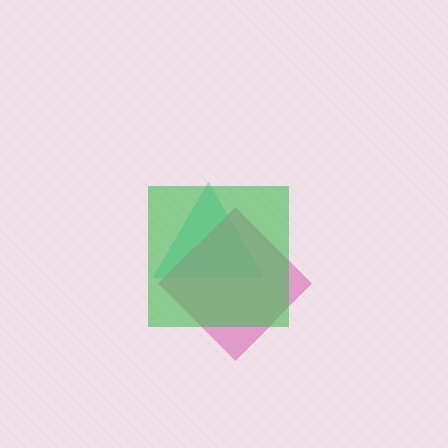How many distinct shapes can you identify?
There are 3 distinct shapes: a cyan triangle, a pink diamond, a green square.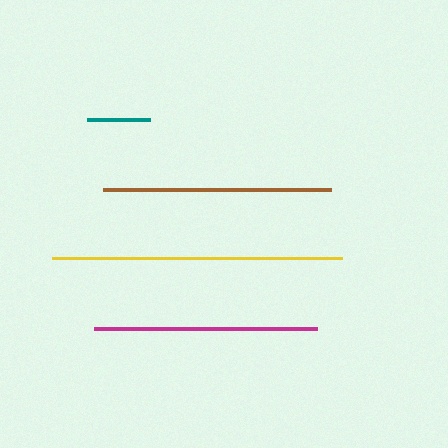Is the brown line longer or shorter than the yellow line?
The yellow line is longer than the brown line.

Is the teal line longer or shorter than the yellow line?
The yellow line is longer than the teal line.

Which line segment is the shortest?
The teal line is the shortest at approximately 63 pixels.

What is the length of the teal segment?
The teal segment is approximately 63 pixels long.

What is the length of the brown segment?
The brown segment is approximately 228 pixels long.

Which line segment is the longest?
The yellow line is the longest at approximately 290 pixels.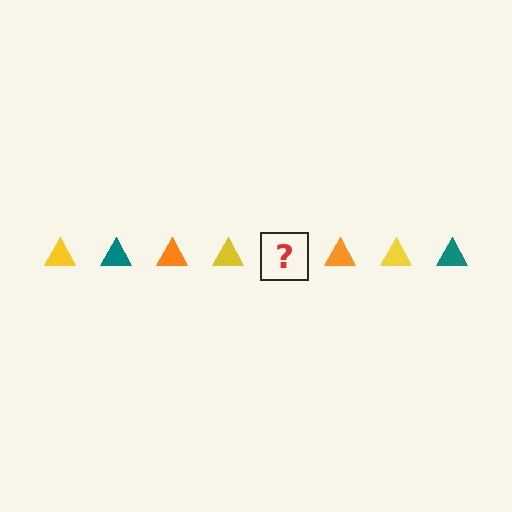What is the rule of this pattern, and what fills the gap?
The rule is that the pattern cycles through yellow, teal, orange triangles. The gap should be filled with a teal triangle.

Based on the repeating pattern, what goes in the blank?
The blank should be a teal triangle.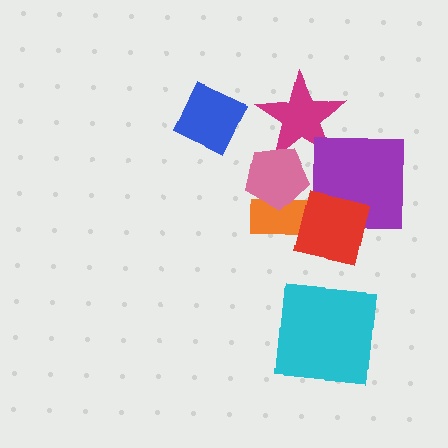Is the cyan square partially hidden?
No, no other shape covers it.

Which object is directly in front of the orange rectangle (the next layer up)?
The pink pentagon is directly in front of the orange rectangle.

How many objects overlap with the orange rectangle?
2 objects overlap with the orange rectangle.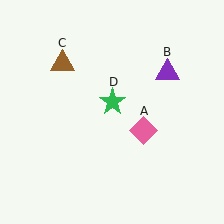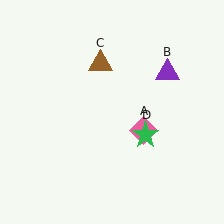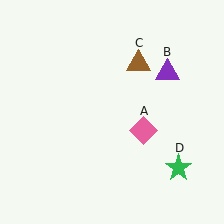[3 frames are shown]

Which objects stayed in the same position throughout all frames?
Pink diamond (object A) and purple triangle (object B) remained stationary.